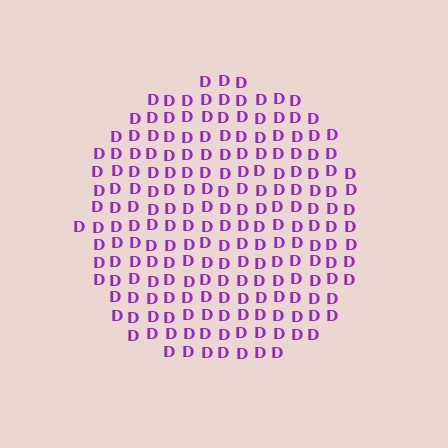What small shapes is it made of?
It is made of small letter D's.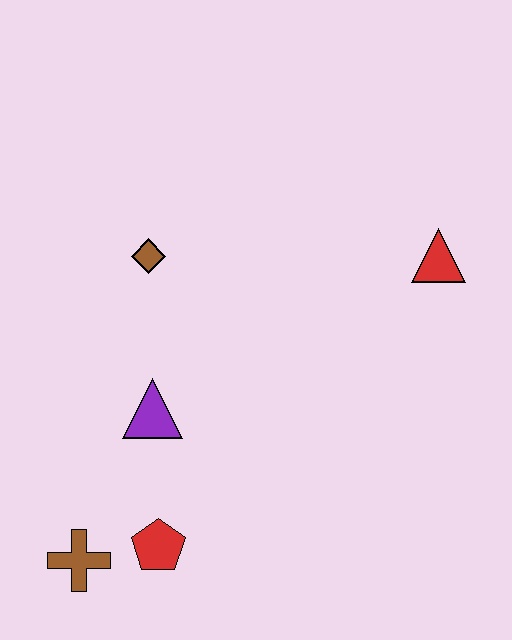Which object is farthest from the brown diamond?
The brown cross is farthest from the brown diamond.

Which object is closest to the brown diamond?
The purple triangle is closest to the brown diamond.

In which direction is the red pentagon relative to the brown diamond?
The red pentagon is below the brown diamond.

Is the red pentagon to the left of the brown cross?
No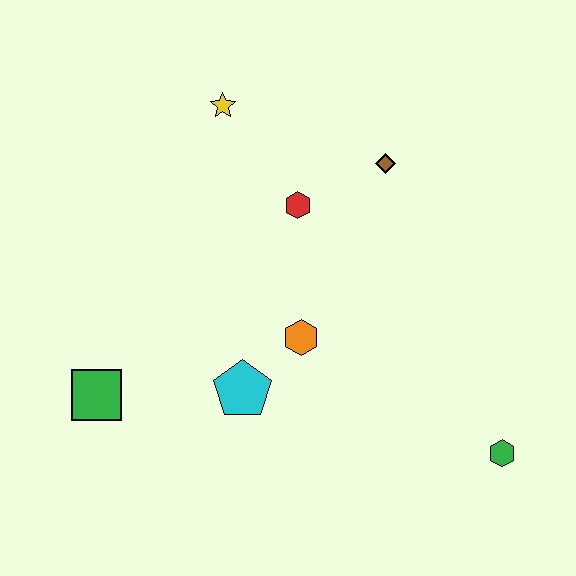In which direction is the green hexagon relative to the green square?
The green hexagon is to the right of the green square.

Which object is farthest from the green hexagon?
The yellow star is farthest from the green hexagon.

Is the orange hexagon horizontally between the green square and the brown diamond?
Yes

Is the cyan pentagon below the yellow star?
Yes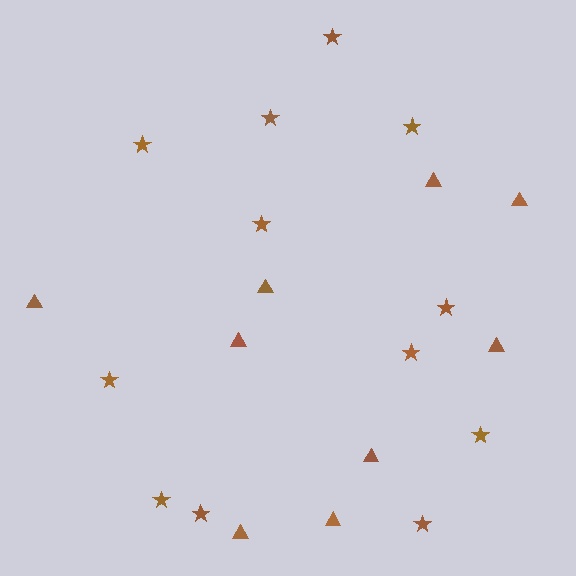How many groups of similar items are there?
There are 2 groups: one group of triangles (9) and one group of stars (12).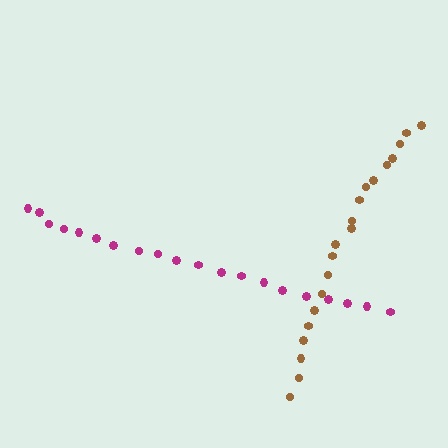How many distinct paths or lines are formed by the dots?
There are 2 distinct paths.